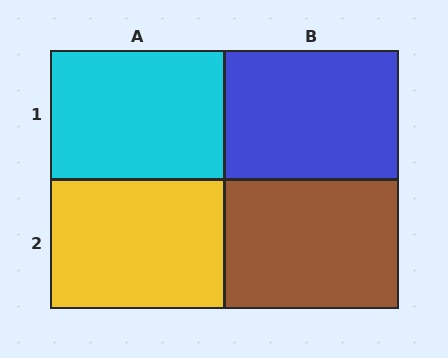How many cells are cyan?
1 cell is cyan.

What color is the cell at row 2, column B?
Brown.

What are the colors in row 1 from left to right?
Cyan, blue.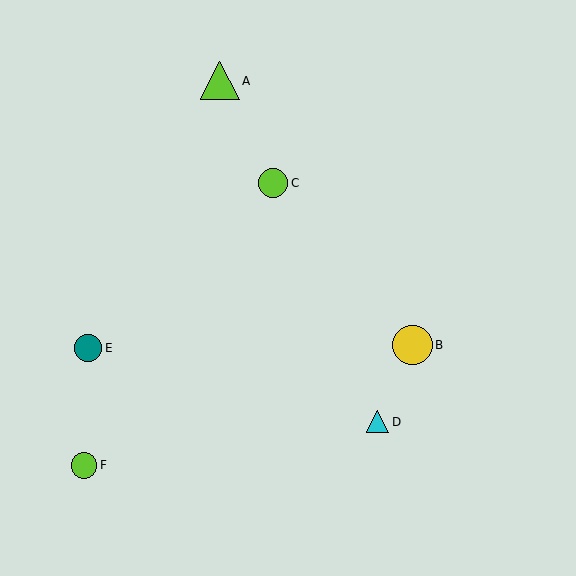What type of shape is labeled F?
Shape F is a lime circle.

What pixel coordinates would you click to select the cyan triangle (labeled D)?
Click at (378, 422) to select the cyan triangle D.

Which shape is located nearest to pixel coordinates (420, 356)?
The yellow circle (labeled B) at (412, 345) is nearest to that location.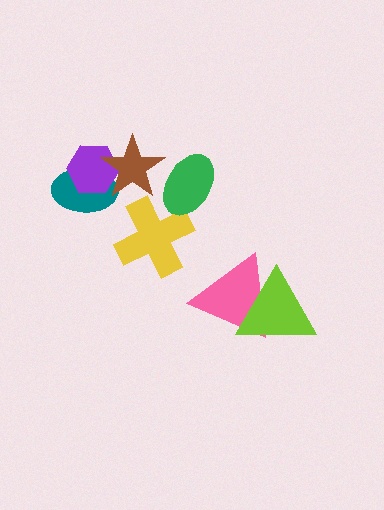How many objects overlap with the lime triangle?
1 object overlaps with the lime triangle.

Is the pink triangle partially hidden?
Yes, it is partially covered by another shape.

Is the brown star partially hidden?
Yes, it is partially covered by another shape.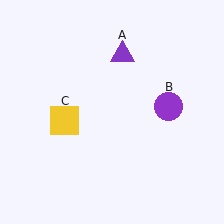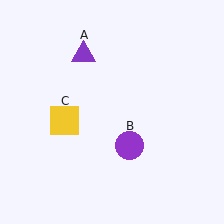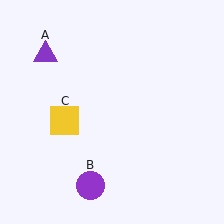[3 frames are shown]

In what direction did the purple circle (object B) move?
The purple circle (object B) moved down and to the left.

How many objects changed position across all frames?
2 objects changed position: purple triangle (object A), purple circle (object B).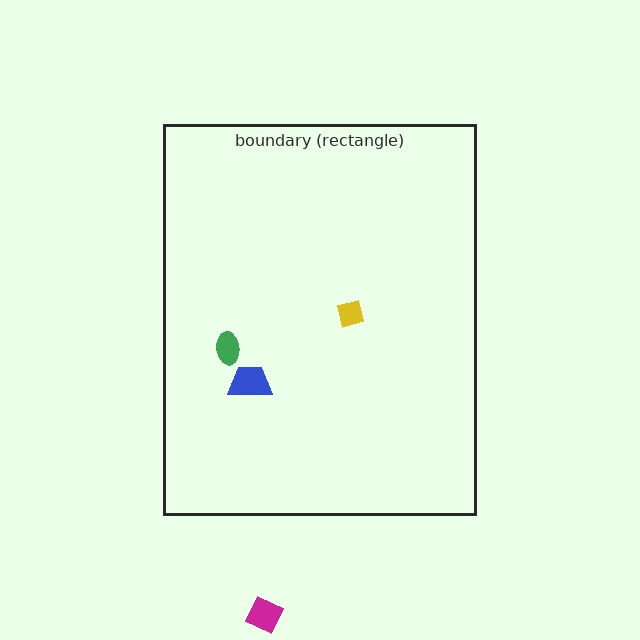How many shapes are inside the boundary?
3 inside, 1 outside.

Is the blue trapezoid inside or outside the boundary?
Inside.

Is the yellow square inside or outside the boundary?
Inside.